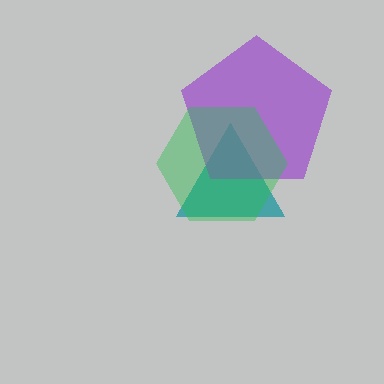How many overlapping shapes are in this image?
There are 3 overlapping shapes in the image.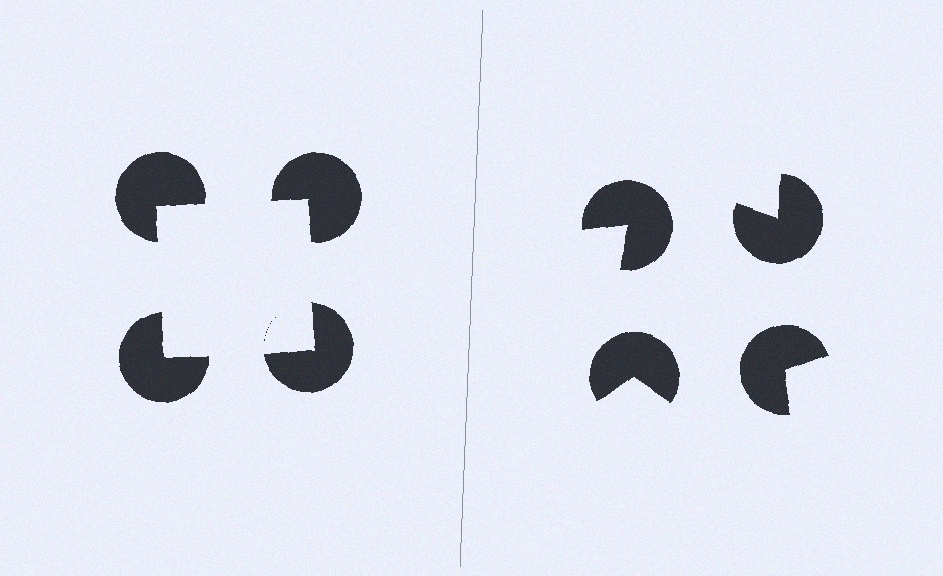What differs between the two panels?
The pac-man discs are positioned identically on both sides; only the wedge orientations differ. On the left they align to a square; on the right they are misaligned.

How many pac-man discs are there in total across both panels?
8 — 4 on each side.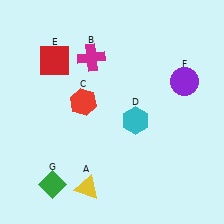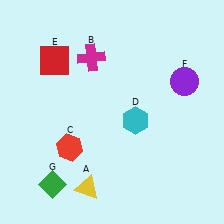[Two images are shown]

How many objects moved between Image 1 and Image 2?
1 object moved between the two images.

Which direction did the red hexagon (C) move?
The red hexagon (C) moved down.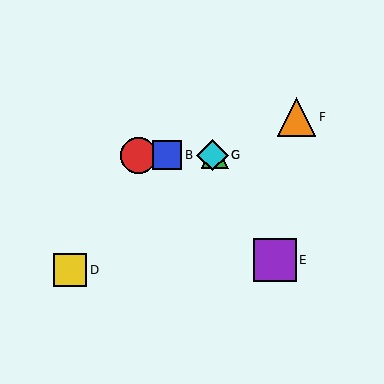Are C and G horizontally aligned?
Yes, both are at y≈155.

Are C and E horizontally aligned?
No, C is at y≈155 and E is at y≈260.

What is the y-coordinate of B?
Object B is at y≈155.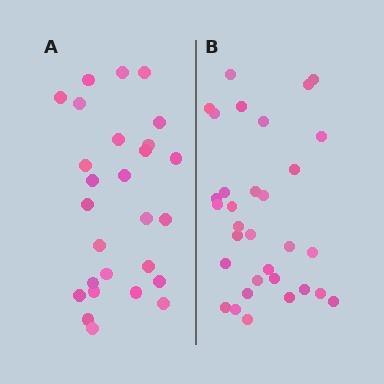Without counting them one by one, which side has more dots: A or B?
Region B (the right region) has more dots.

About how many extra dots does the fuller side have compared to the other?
Region B has about 5 more dots than region A.